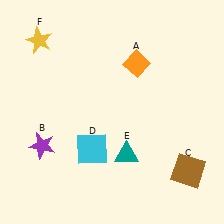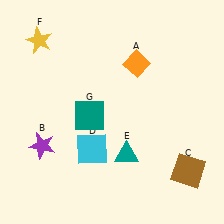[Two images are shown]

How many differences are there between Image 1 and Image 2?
There is 1 difference between the two images.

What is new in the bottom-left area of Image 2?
A teal square (G) was added in the bottom-left area of Image 2.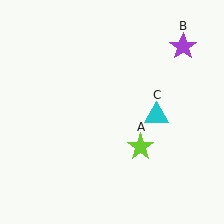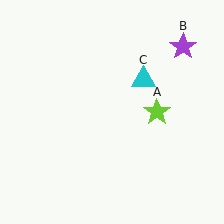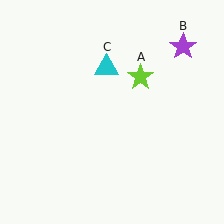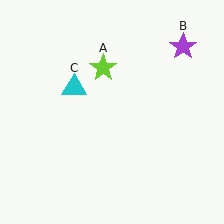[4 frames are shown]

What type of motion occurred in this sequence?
The lime star (object A), cyan triangle (object C) rotated counterclockwise around the center of the scene.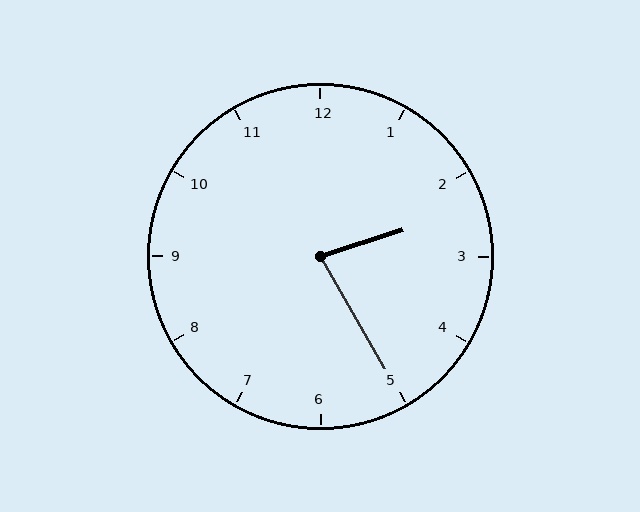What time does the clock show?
2:25.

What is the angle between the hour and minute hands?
Approximately 78 degrees.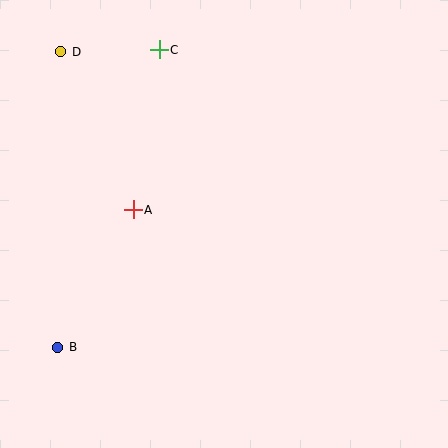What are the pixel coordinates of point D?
Point D is at (61, 52).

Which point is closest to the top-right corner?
Point C is closest to the top-right corner.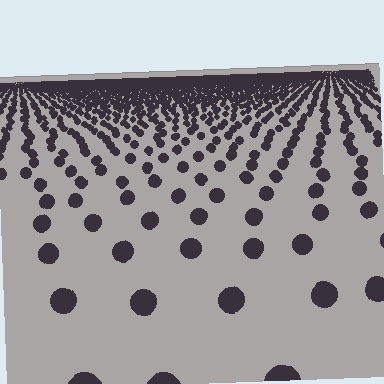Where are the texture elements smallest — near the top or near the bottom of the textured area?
Near the top.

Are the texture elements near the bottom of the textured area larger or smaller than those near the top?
Larger. Near the bottom, elements are closer to the viewer and appear at a bigger on-screen size.